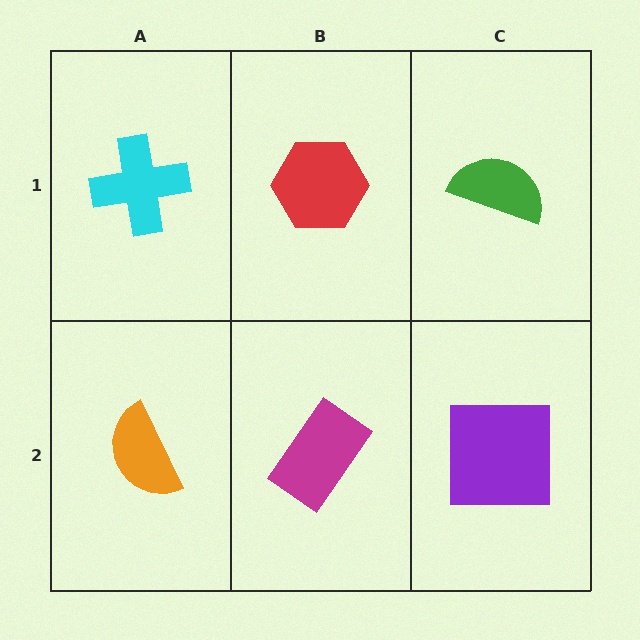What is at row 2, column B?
A magenta rectangle.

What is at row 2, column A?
An orange semicircle.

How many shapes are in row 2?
3 shapes.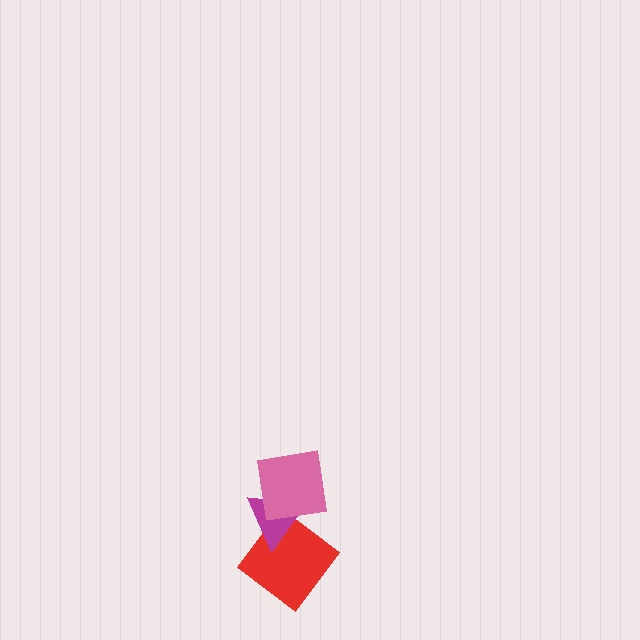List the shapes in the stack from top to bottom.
From top to bottom: the pink square, the magenta triangle, the red diamond.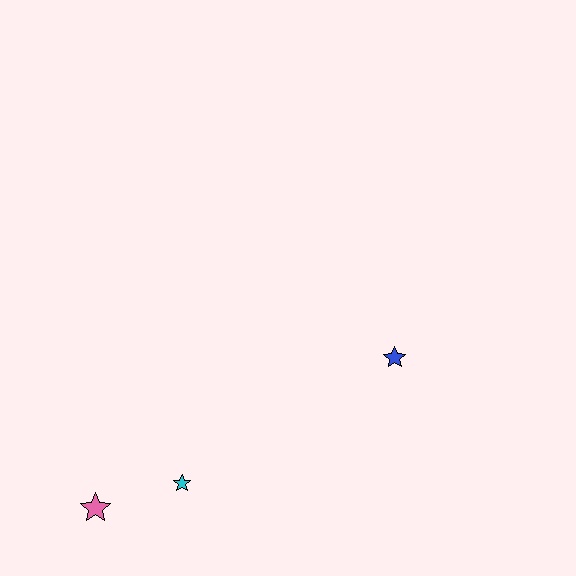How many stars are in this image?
There are 3 stars.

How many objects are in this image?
There are 3 objects.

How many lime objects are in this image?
There are no lime objects.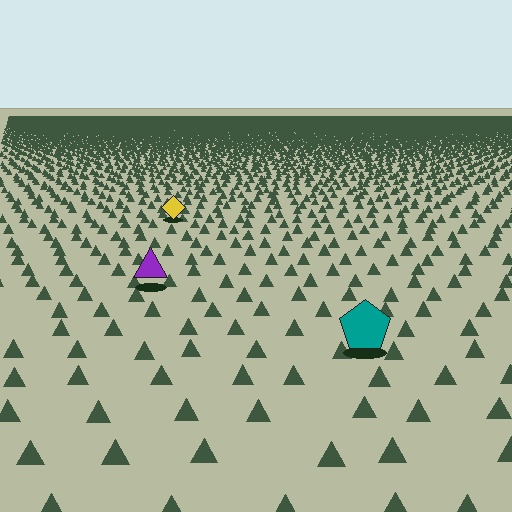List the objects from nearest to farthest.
From nearest to farthest: the teal pentagon, the purple triangle, the yellow diamond.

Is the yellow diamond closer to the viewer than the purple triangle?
No. The purple triangle is closer — you can tell from the texture gradient: the ground texture is coarser near it.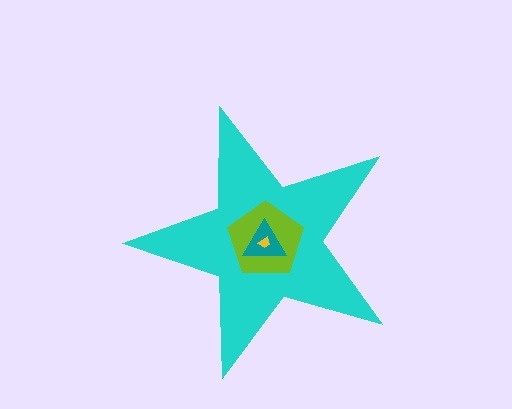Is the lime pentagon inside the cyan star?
Yes.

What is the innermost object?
The yellow trapezoid.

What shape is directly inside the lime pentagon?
The teal triangle.